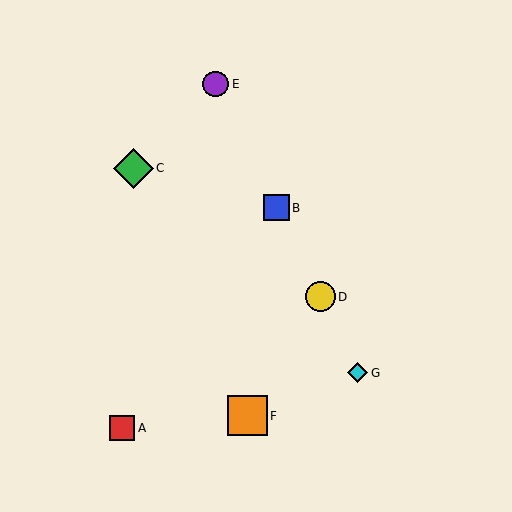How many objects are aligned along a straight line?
4 objects (B, D, E, G) are aligned along a straight line.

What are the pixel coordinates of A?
Object A is at (122, 428).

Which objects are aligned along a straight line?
Objects B, D, E, G are aligned along a straight line.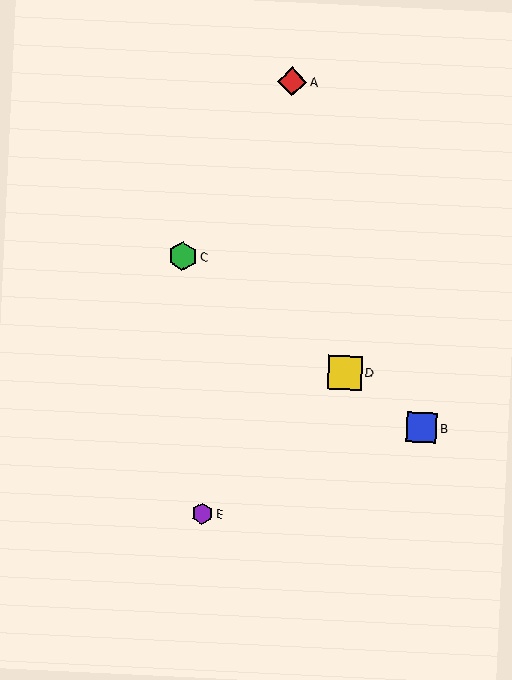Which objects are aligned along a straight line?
Objects B, C, D are aligned along a straight line.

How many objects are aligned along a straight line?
3 objects (B, C, D) are aligned along a straight line.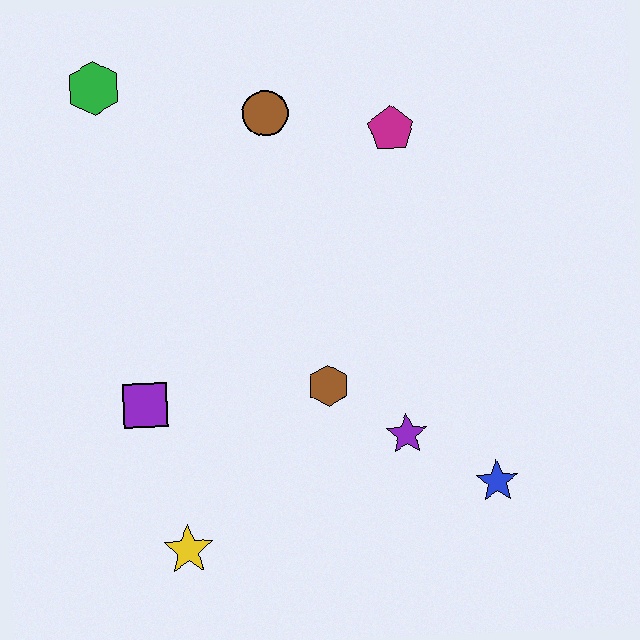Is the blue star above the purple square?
No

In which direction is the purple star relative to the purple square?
The purple star is to the right of the purple square.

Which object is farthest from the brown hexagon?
The green hexagon is farthest from the brown hexagon.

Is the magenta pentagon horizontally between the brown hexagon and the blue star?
Yes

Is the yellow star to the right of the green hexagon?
Yes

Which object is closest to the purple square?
The yellow star is closest to the purple square.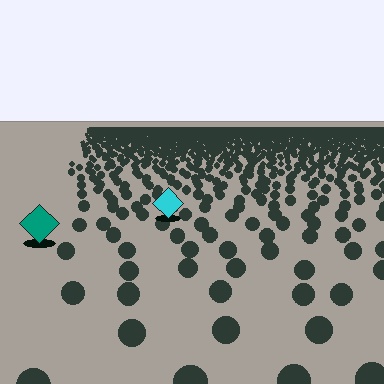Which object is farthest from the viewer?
The cyan diamond is farthest from the viewer. It appears smaller and the ground texture around it is denser.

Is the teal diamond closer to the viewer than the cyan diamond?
Yes. The teal diamond is closer — you can tell from the texture gradient: the ground texture is coarser near it.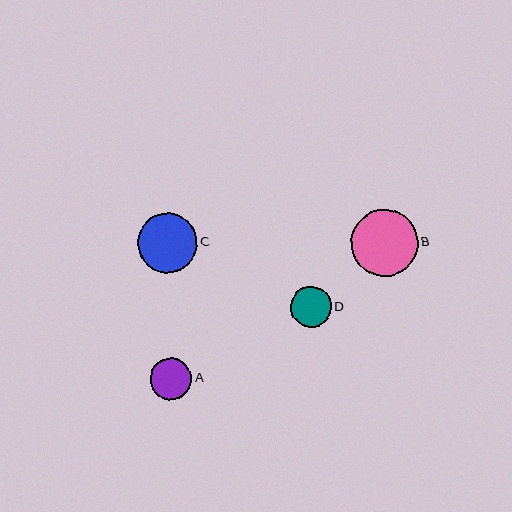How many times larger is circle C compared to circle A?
Circle C is approximately 1.4 times the size of circle A.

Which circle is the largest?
Circle B is the largest with a size of approximately 67 pixels.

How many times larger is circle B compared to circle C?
Circle B is approximately 1.1 times the size of circle C.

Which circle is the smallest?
Circle D is the smallest with a size of approximately 41 pixels.